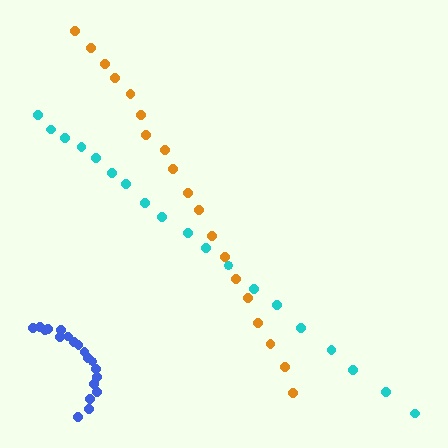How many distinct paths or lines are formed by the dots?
There are 3 distinct paths.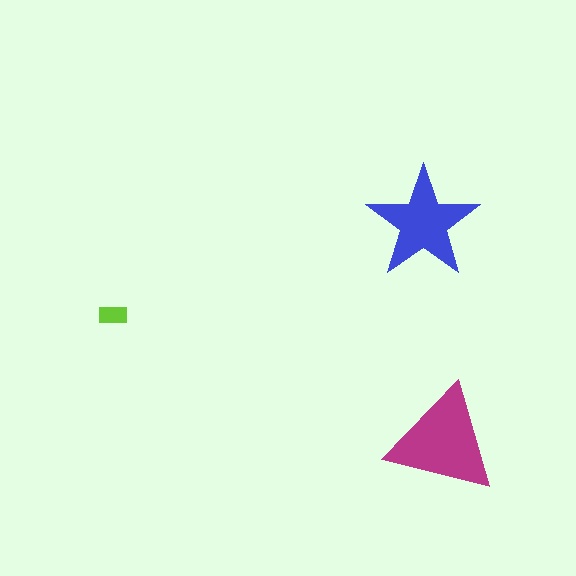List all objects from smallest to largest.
The lime rectangle, the blue star, the magenta triangle.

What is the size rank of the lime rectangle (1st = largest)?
3rd.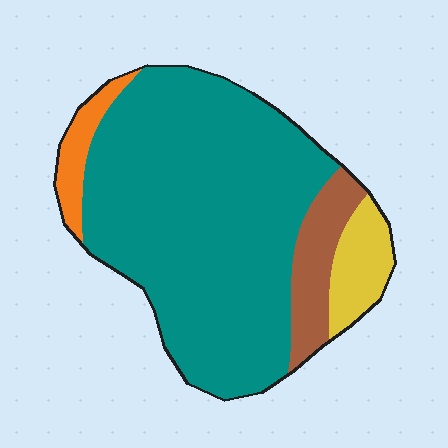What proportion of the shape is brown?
Brown covers about 10% of the shape.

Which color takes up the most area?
Teal, at roughly 75%.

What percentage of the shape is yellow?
Yellow covers 8% of the shape.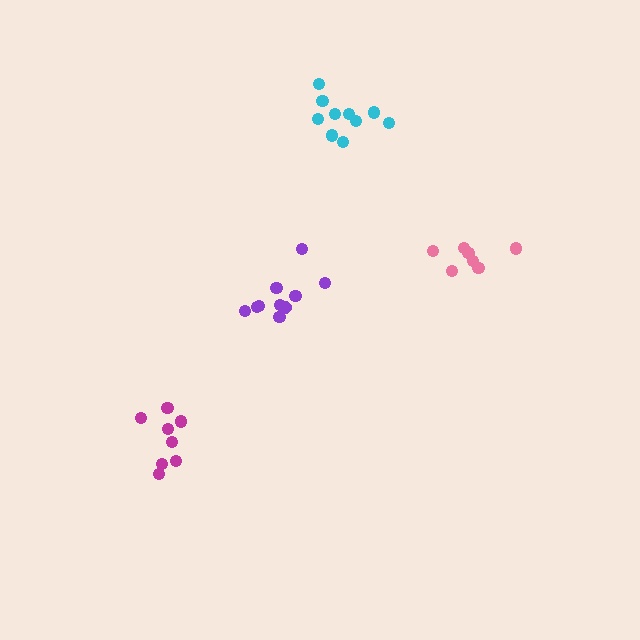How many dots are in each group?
Group 1: 10 dots, Group 2: 10 dots, Group 3: 7 dots, Group 4: 8 dots (35 total).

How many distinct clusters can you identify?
There are 4 distinct clusters.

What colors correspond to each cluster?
The clusters are colored: purple, cyan, pink, magenta.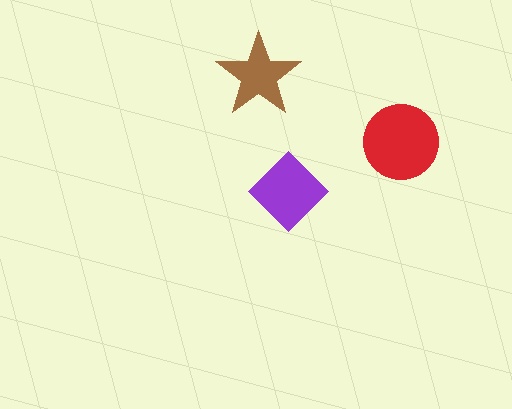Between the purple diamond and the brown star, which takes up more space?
The purple diamond.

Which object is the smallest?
The brown star.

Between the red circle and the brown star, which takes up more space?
The red circle.